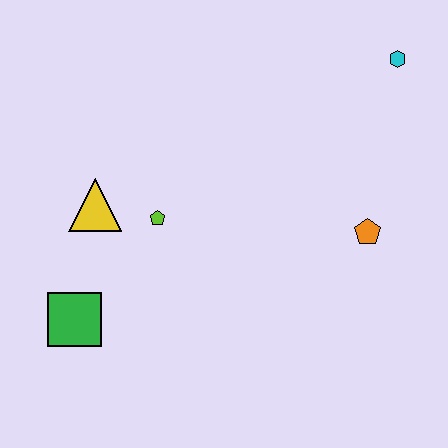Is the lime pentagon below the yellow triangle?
Yes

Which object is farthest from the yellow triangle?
The cyan hexagon is farthest from the yellow triangle.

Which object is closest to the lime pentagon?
The yellow triangle is closest to the lime pentagon.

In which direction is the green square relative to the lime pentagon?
The green square is below the lime pentagon.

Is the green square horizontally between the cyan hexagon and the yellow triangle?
No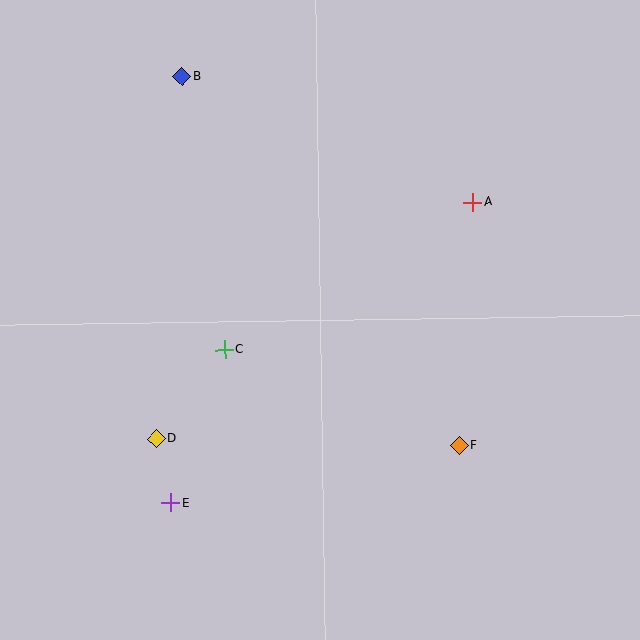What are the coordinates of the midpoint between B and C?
The midpoint between B and C is at (203, 213).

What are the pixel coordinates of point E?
Point E is at (171, 503).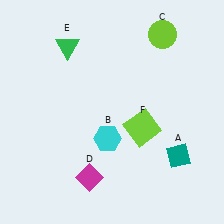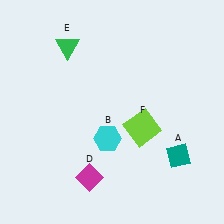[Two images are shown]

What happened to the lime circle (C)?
The lime circle (C) was removed in Image 2. It was in the top-right area of Image 1.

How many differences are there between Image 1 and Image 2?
There is 1 difference between the two images.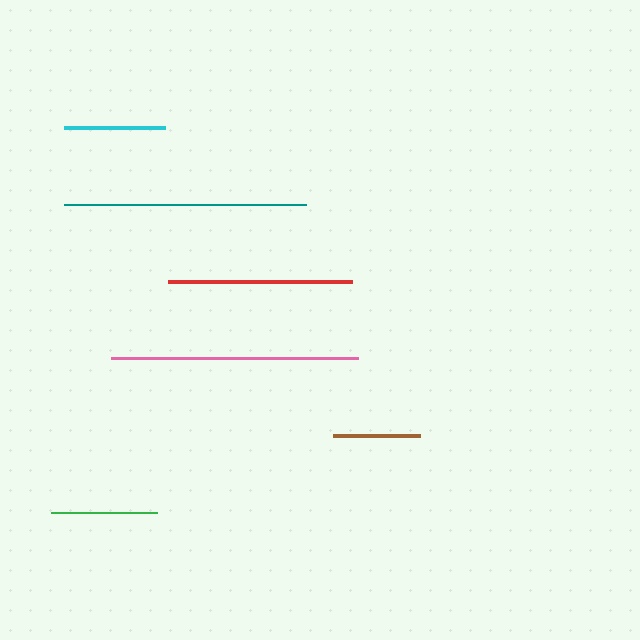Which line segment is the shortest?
The brown line is the shortest at approximately 86 pixels.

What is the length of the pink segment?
The pink segment is approximately 247 pixels long.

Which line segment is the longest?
The pink line is the longest at approximately 247 pixels.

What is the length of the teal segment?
The teal segment is approximately 242 pixels long.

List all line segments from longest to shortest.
From longest to shortest: pink, teal, red, green, cyan, brown.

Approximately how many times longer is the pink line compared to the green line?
The pink line is approximately 2.3 times the length of the green line.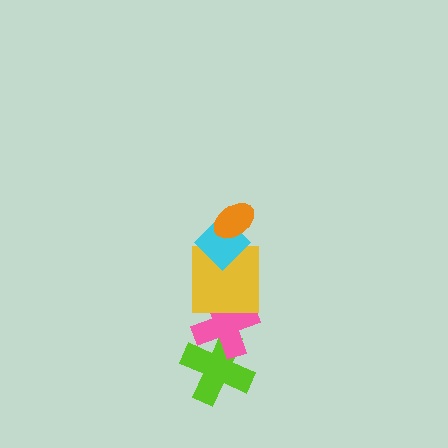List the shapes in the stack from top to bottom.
From top to bottom: the orange ellipse, the cyan diamond, the yellow square, the pink cross, the lime cross.